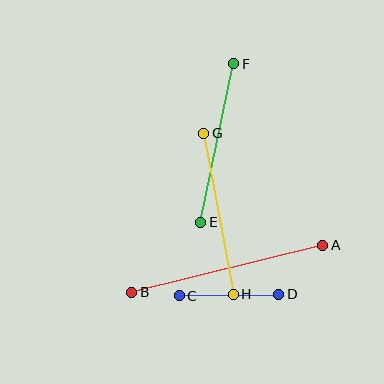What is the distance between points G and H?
The distance is approximately 164 pixels.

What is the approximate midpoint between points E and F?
The midpoint is at approximately (217, 143) pixels.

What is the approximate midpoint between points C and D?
The midpoint is at approximately (229, 295) pixels.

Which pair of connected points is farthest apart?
Points A and B are farthest apart.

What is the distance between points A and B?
The distance is approximately 197 pixels.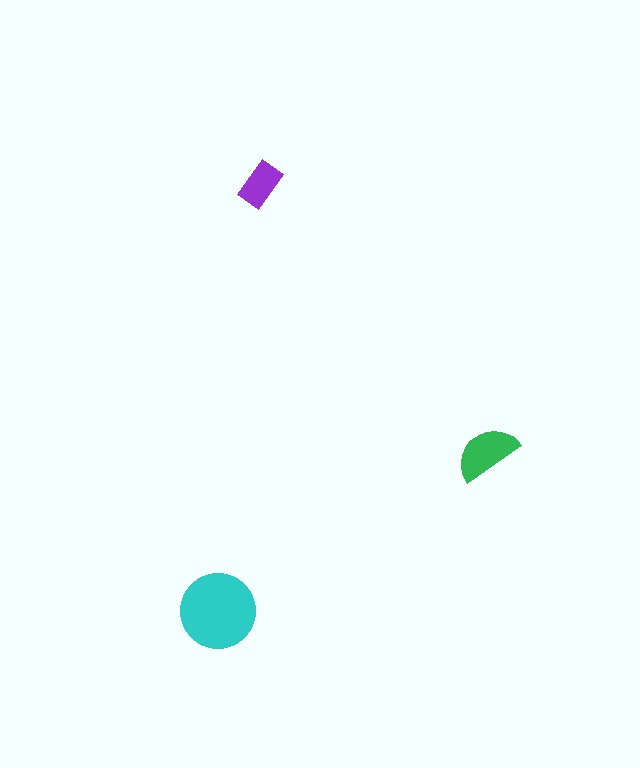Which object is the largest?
The cyan circle.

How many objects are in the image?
There are 3 objects in the image.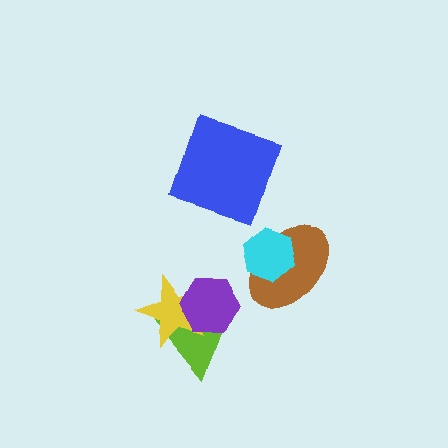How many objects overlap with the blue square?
0 objects overlap with the blue square.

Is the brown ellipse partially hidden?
Yes, it is partially covered by another shape.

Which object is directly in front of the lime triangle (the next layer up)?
The yellow star is directly in front of the lime triangle.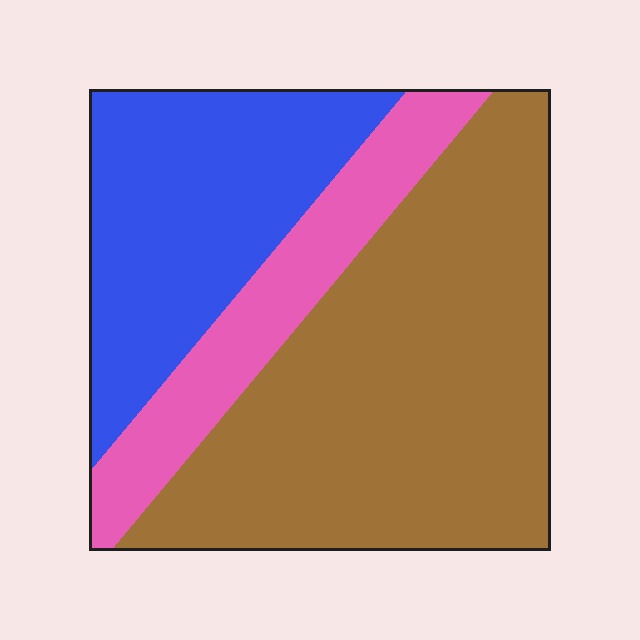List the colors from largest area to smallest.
From largest to smallest: brown, blue, pink.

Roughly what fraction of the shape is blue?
Blue covers 29% of the shape.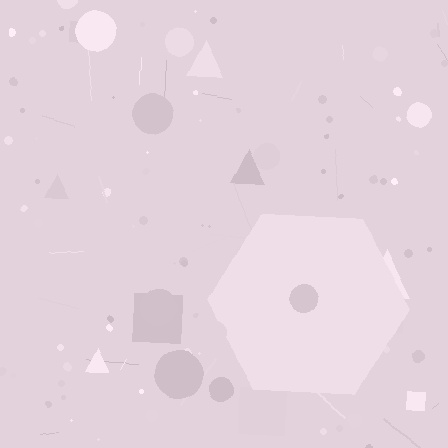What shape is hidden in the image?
A hexagon is hidden in the image.